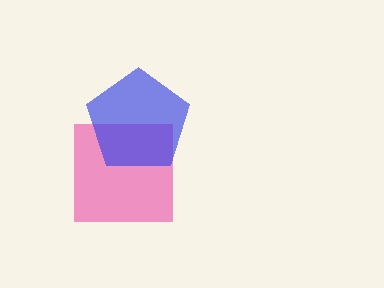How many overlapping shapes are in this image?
There are 2 overlapping shapes in the image.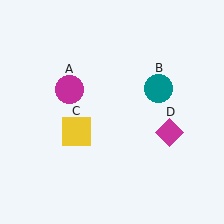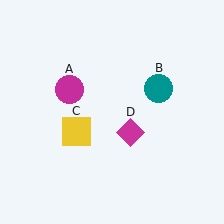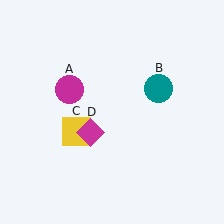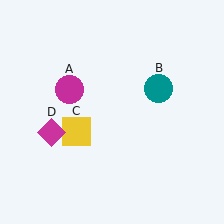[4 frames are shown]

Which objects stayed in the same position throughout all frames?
Magenta circle (object A) and teal circle (object B) and yellow square (object C) remained stationary.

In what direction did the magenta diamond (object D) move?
The magenta diamond (object D) moved left.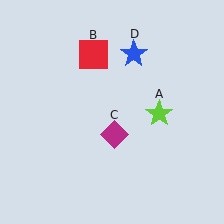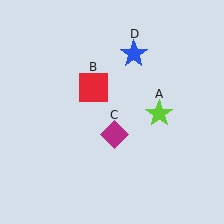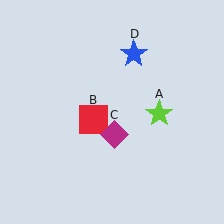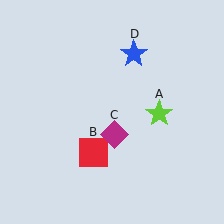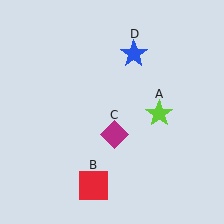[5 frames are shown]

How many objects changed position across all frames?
1 object changed position: red square (object B).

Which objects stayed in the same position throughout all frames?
Lime star (object A) and magenta diamond (object C) and blue star (object D) remained stationary.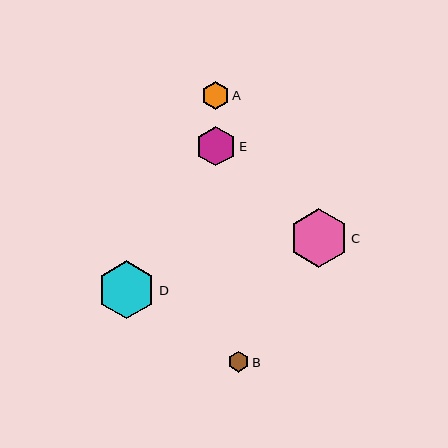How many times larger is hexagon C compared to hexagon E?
Hexagon C is approximately 1.5 times the size of hexagon E.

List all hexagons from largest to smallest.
From largest to smallest: C, D, E, A, B.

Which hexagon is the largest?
Hexagon C is the largest with a size of approximately 59 pixels.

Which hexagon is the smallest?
Hexagon B is the smallest with a size of approximately 20 pixels.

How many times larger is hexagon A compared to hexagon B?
Hexagon A is approximately 1.4 times the size of hexagon B.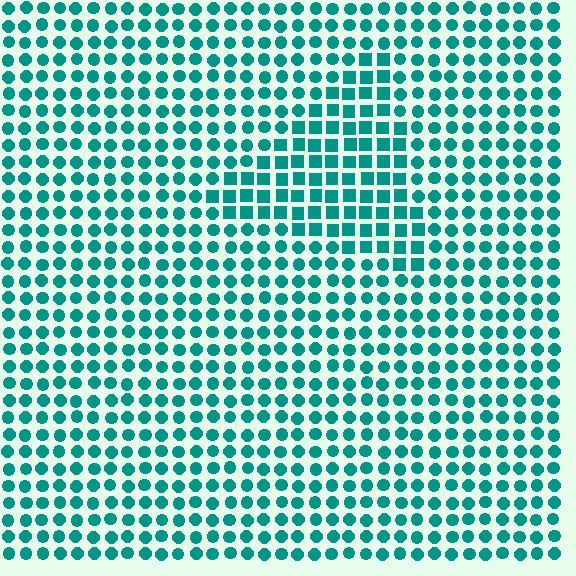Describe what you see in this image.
The image is filled with small teal elements arranged in a uniform grid. A triangle-shaped region contains squares, while the surrounding area contains circles. The boundary is defined purely by the change in element shape.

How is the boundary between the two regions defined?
The boundary is defined by a change in element shape: squares inside vs. circles outside. All elements share the same color and spacing.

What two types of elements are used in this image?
The image uses squares inside the triangle region and circles outside it.